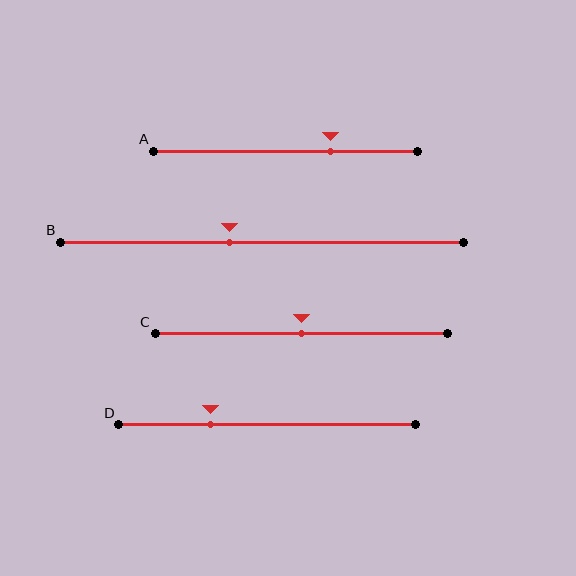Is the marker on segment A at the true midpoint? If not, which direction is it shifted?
No, the marker on segment A is shifted to the right by about 17% of the segment length.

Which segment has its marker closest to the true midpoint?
Segment C has its marker closest to the true midpoint.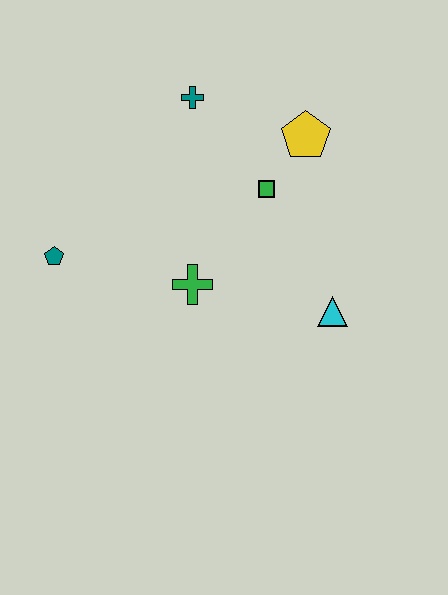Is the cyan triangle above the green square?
No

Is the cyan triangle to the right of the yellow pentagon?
Yes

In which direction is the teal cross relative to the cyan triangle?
The teal cross is above the cyan triangle.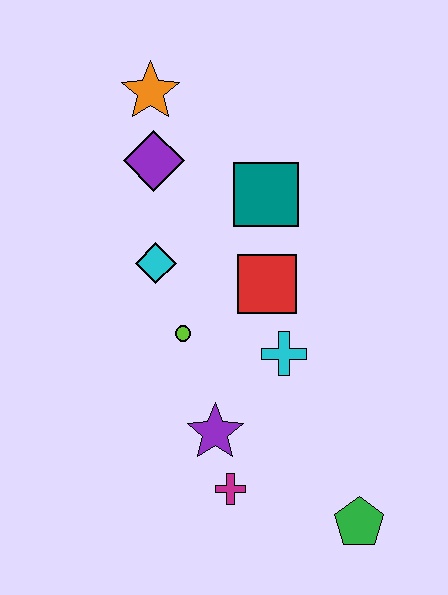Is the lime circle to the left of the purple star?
Yes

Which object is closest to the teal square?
The red square is closest to the teal square.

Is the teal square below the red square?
No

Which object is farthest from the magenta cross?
The orange star is farthest from the magenta cross.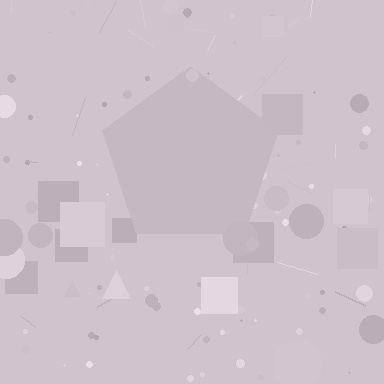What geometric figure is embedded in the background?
A pentagon is embedded in the background.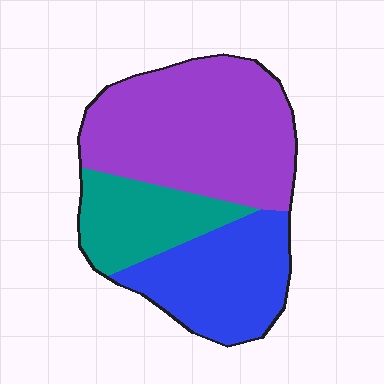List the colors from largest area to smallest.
From largest to smallest: purple, blue, teal.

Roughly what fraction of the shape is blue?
Blue covers around 30% of the shape.